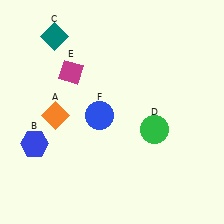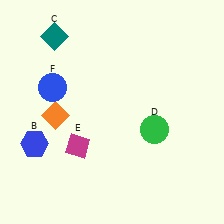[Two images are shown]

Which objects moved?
The objects that moved are: the magenta diamond (E), the blue circle (F).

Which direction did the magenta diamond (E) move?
The magenta diamond (E) moved down.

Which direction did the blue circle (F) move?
The blue circle (F) moved left.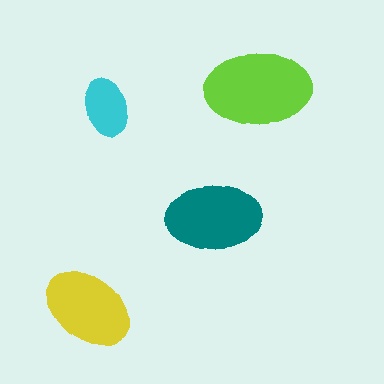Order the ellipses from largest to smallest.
the lime one, the teal one, the yellow one, the cyan one.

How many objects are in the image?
There are 4 objects in the image.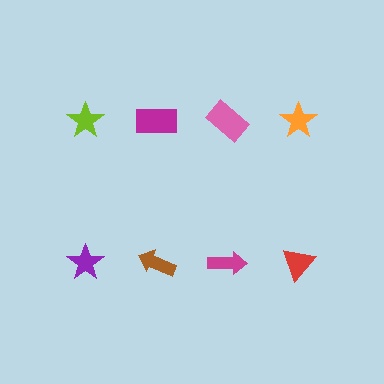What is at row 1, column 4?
An orange star.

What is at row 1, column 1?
A lime star.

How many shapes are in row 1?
4 shapes.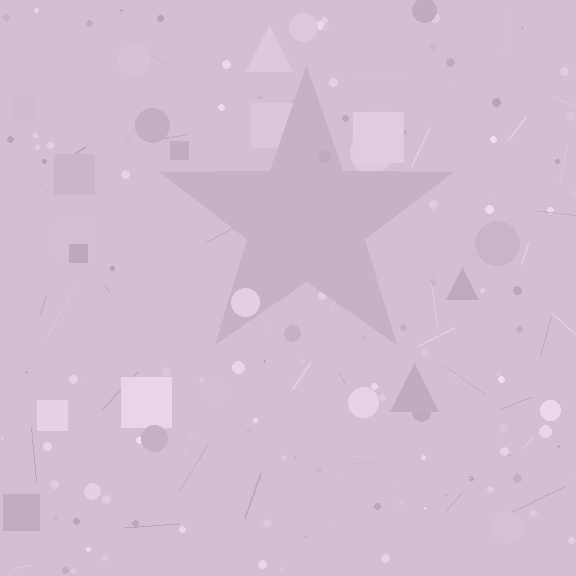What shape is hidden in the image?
A star is hidden in the image.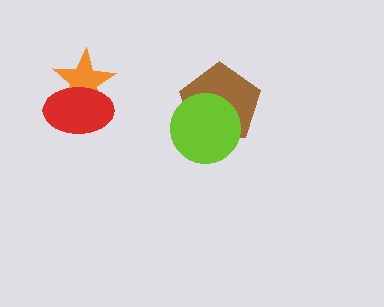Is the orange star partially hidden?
Yes, it is partially covered by another shape.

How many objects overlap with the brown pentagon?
1 object overlaps with the brown pentagon.